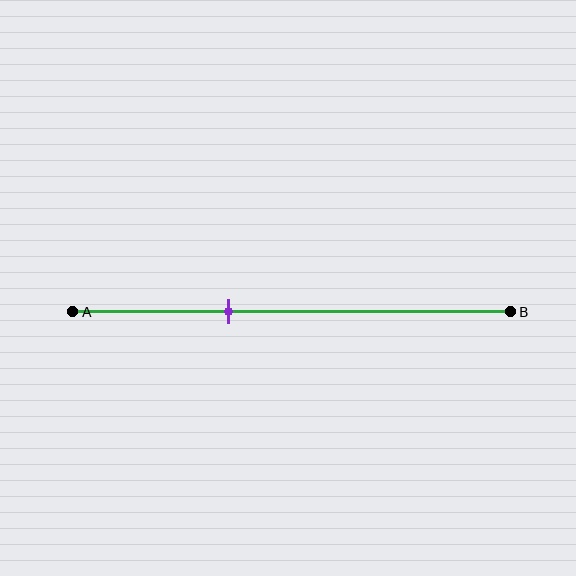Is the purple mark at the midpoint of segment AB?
No, the mark is at about 35% from A, not at the 50% midpoint.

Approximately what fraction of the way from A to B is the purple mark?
The purple mark is approximately 35% of the way from A to B.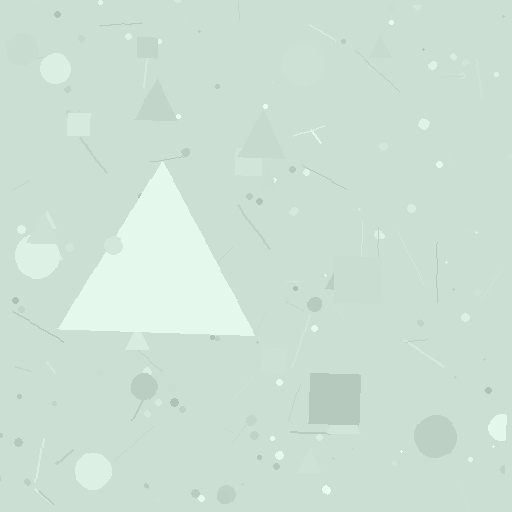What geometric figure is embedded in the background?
A triangle is embedded in the background.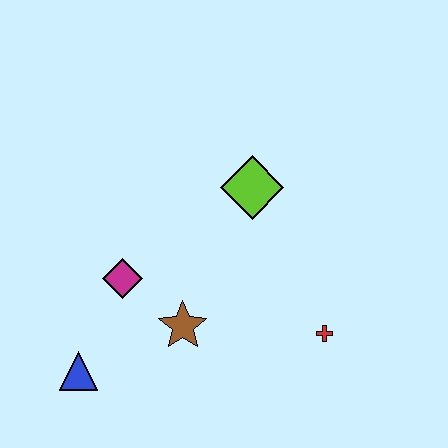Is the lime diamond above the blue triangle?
Yes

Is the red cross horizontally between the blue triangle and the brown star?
No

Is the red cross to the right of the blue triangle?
Yes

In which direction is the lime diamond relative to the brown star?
The lime diamond is above the brown star.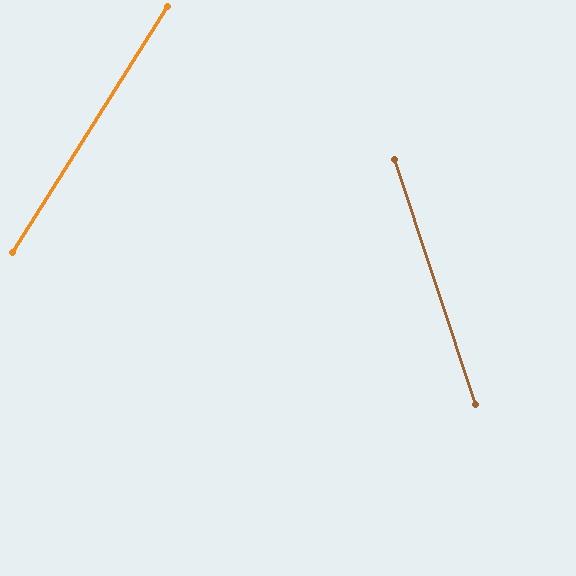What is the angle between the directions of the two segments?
Approximately 50 degrees.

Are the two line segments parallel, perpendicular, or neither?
Neither parallel nor perpendicular — they differ by about 50°.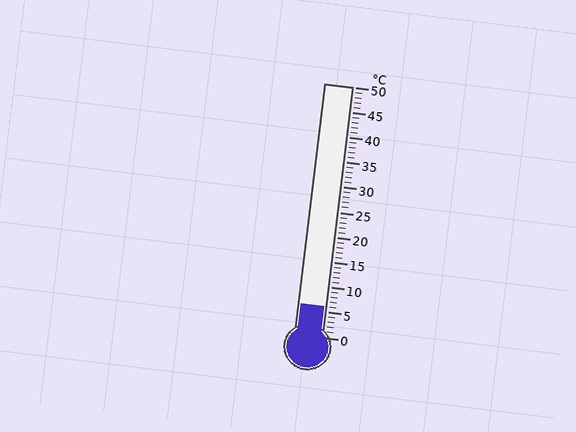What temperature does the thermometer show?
The thermometer shows approximately 6°C.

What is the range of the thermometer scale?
The thermometer scale ranges from 0°C to 50°C.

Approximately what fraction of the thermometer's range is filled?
The thermometer is filled to approximately 10% of its range.